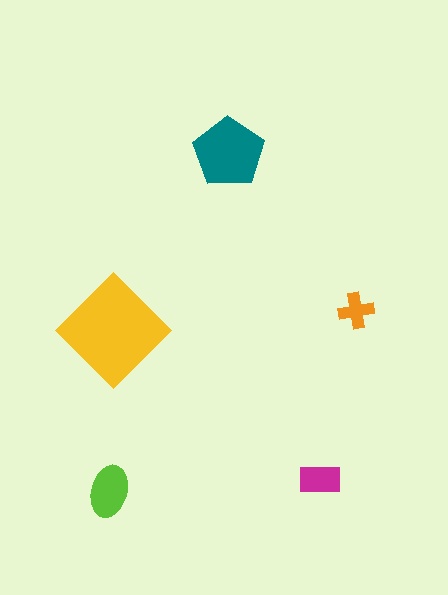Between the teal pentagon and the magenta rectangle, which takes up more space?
The teal pentagon.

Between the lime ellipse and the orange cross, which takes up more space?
The lime ellipse.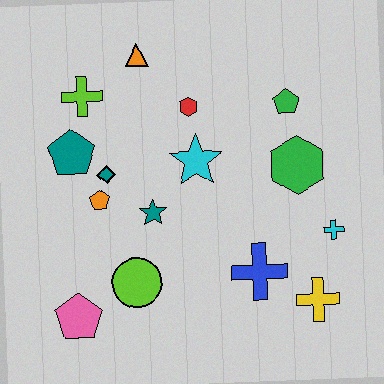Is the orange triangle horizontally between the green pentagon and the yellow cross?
No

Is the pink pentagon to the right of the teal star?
No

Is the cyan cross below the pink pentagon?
No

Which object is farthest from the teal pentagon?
The yellow cross is farthest from the teal pentagon.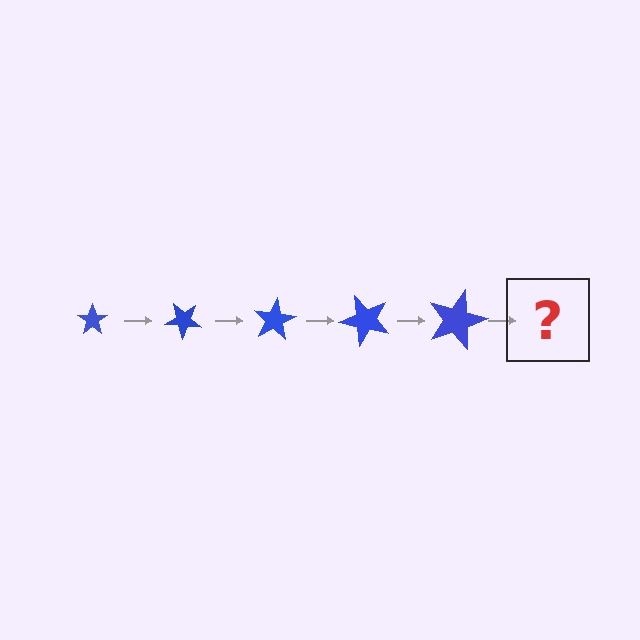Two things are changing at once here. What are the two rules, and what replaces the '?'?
The two rules are that the star grows larger each step and it rotates 40 degrees each step. The '?' should be a star, larger than the previous one and rotated 200 degrees from the start.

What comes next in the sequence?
The next element should be a star, larger than the previous one and rotated 200 degrees from the start.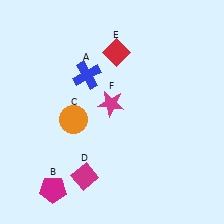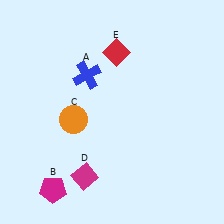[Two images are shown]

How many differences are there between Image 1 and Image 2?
There is 1 difference between the two images.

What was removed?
The magenta star (F) was removed in Image 2.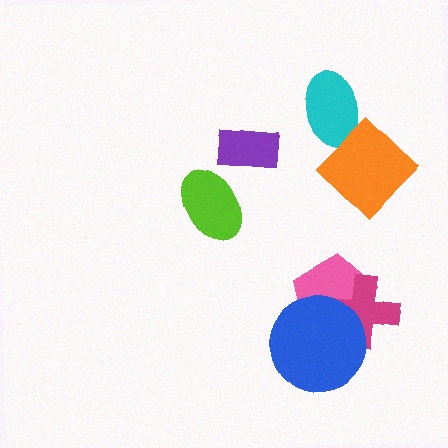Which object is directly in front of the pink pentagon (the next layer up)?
The magenta cross is directly in front of the pink pentagon.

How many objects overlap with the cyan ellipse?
0 objects overlap with the cyan ellipse.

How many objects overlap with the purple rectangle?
0 objects overlap with the purple rectangle.